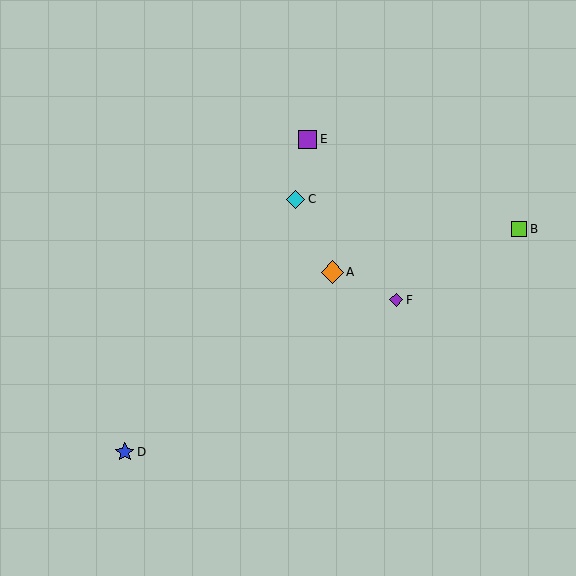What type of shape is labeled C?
Shape C is a cyan diamond.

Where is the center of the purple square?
The center of the purple square is at (308, 139).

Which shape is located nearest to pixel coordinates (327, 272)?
The orange diamond (labeled A) at (332, 272) is nearest to that location.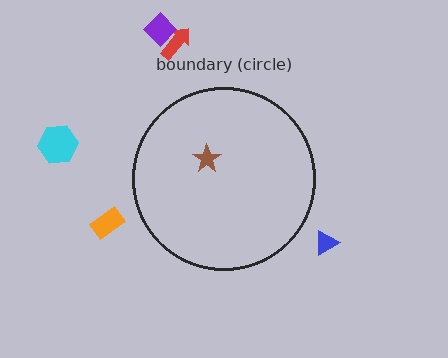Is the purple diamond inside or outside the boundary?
Outside.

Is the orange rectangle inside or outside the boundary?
Outside.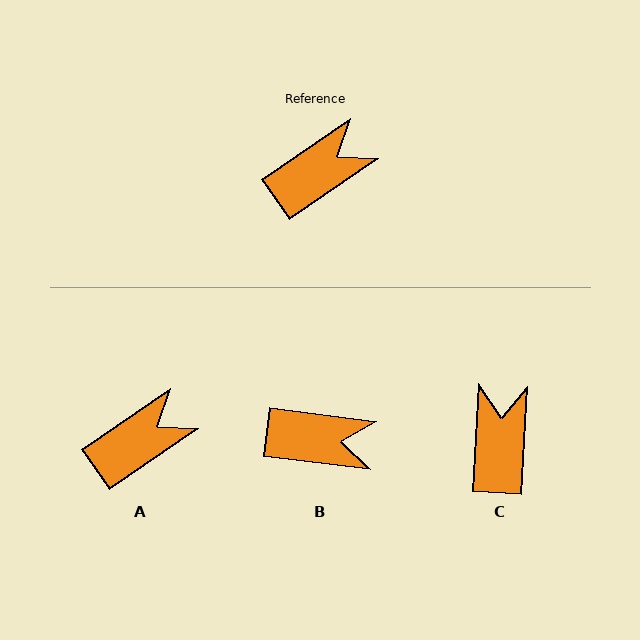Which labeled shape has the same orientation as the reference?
A.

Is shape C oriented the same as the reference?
No, it is off by about 52 degrees.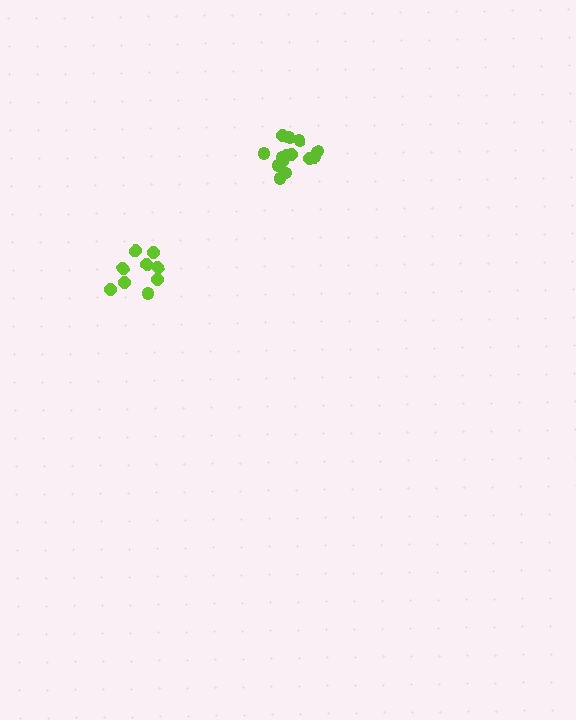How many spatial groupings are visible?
There are 2 spatial groupings.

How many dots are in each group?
Group 1: 14 dots, Group 2: 9 dots (23 total).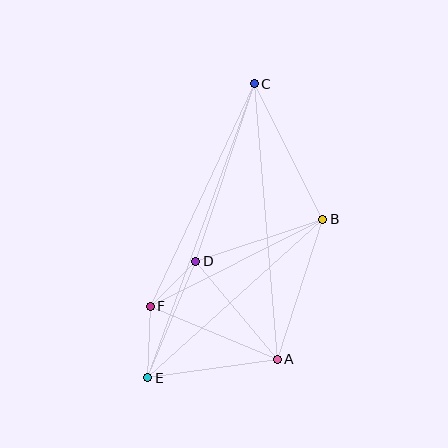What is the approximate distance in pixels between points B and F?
The distance between B and F is approximately 194 pixels.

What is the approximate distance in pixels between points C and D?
The distance between C and D is approximately 187 pixels.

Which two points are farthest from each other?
Points C and E are farthest from each other.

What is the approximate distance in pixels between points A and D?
The distance between A and D is approximately 128 pixels.